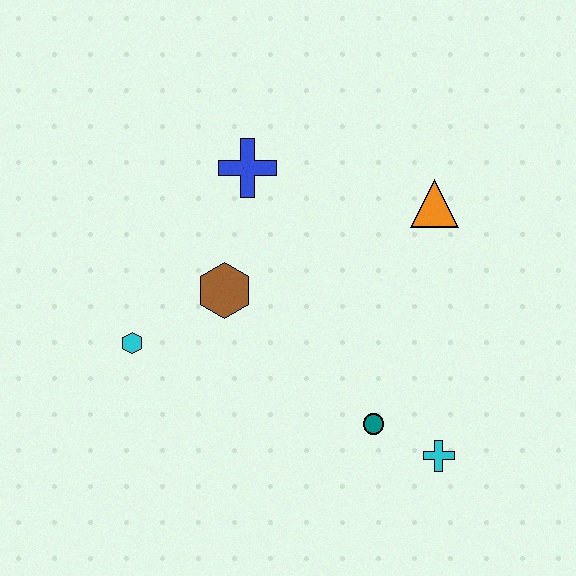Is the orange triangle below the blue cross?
Yes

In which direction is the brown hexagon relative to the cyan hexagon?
The brown hexagon is to the right of the cyan hexagon.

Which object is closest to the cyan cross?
The teal circle is closest to the cyan cross.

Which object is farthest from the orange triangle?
The cyan hexagon is farthest from the orange triangle.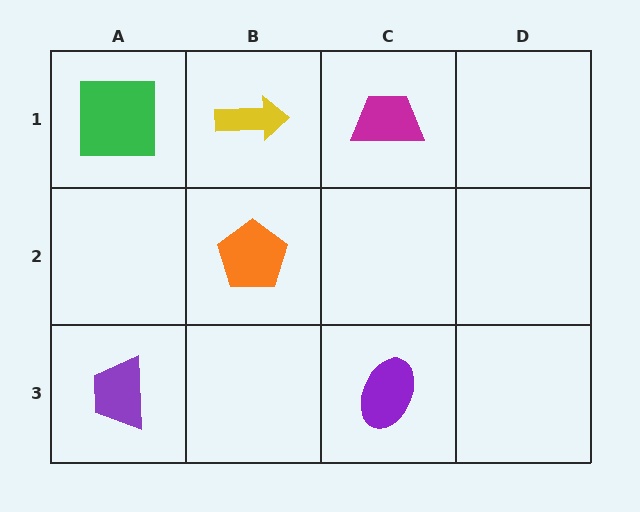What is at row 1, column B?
A yellow arrow.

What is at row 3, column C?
A purple ellipse.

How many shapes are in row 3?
2 shapes.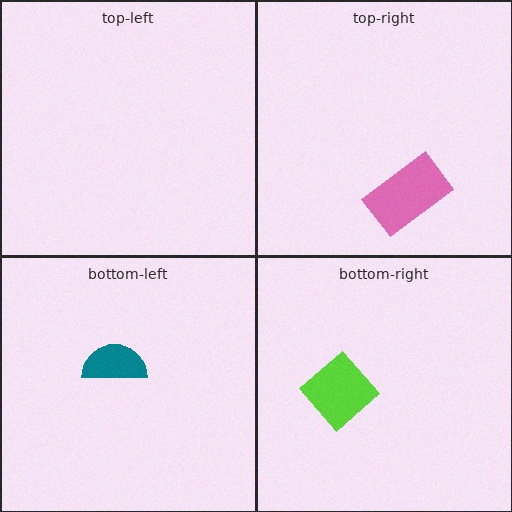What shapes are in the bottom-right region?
The lime diamond.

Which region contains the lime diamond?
The bottom-right region.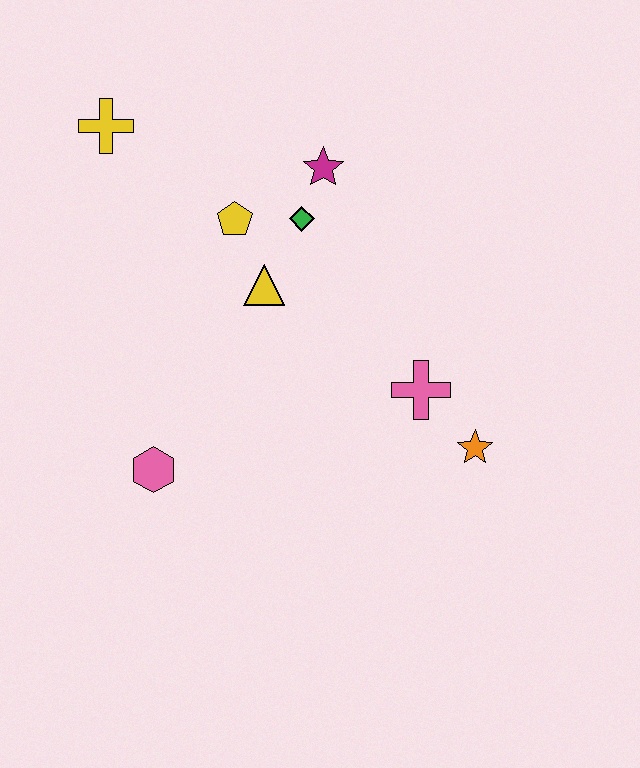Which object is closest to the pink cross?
The orange star is closest to the pink cross.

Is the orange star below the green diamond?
Yes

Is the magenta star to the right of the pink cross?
No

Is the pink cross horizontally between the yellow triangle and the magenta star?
No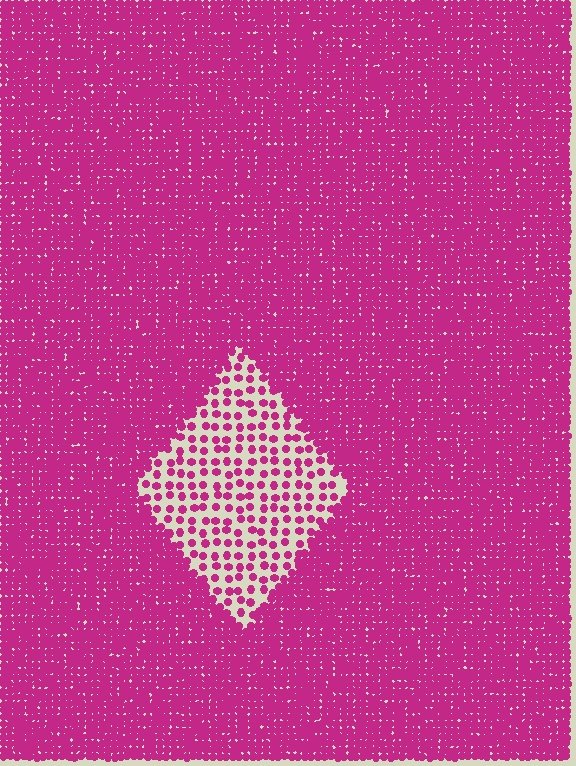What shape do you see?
I see a diamond.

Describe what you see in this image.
The image contains small magenta elements arranged at two different densities. A diamond-shaped region is visible where the elements are less densely packed than the surrounding area.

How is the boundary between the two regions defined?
The boundary is defined by a change in element density (approximately 3.2x ratio). All elements are the same color, size, and shape.